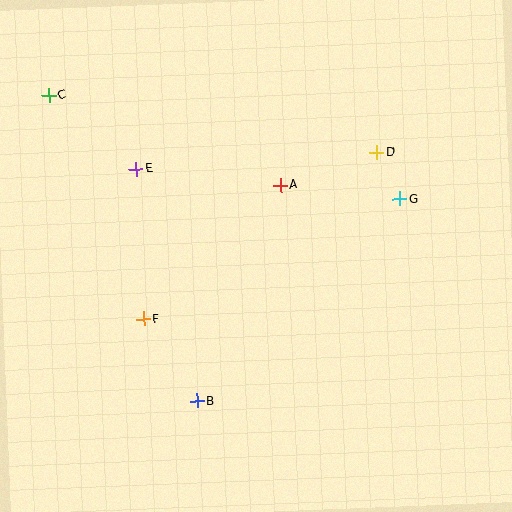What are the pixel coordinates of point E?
Point E is at (136, 169).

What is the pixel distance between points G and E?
The distance between G and E is 265 pixels.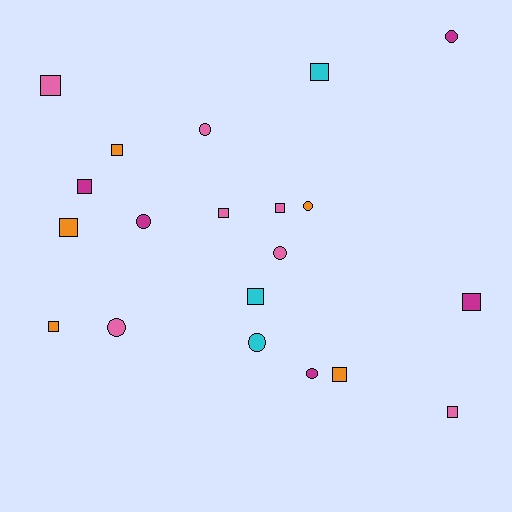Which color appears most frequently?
Pink, with 7 objects.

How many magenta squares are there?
There are 2 magenta squares.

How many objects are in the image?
There are 20 objects.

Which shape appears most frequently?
Square, with 12 objects.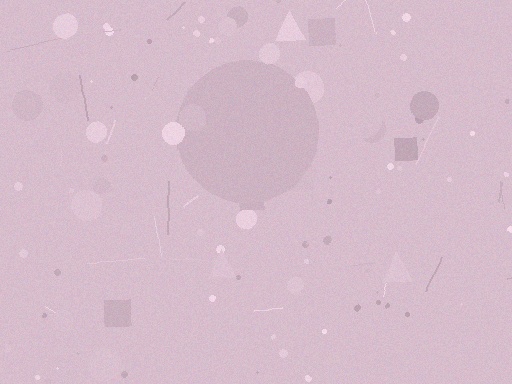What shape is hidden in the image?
A circle is hidden in the image.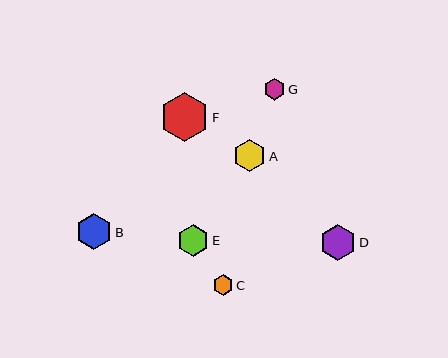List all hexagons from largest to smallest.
From largest to smallest: F, B, D, A, E, G, C.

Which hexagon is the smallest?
Hexagon C is the smallest with a size of approximately 20 pixels.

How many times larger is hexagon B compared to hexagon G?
Hexagon B is approximately 1.7 times the size of hexagon G.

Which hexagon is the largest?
Hexagon F is the largest with a size of approximately 49 pixels.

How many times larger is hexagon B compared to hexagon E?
Hexagon B is approximately 1.1 times the size of hexagon E.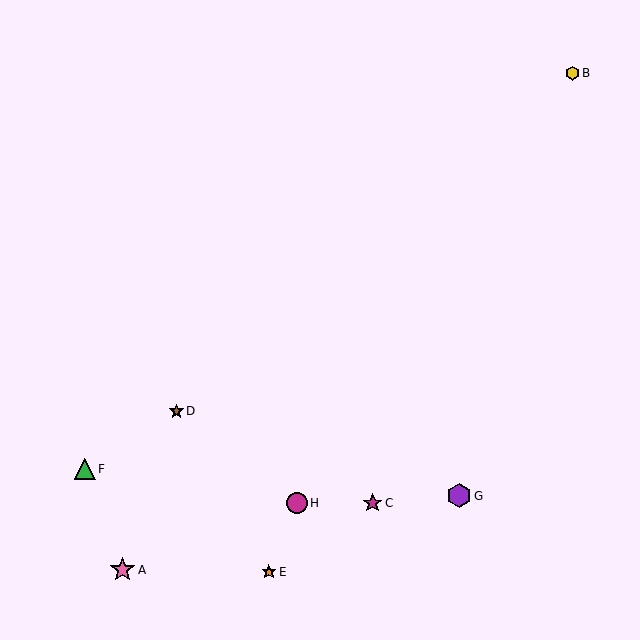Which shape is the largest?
The pink star (labeled A) is the largest.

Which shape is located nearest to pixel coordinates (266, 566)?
The orange star (labeled E) at (269, 572) is nearest to that location.